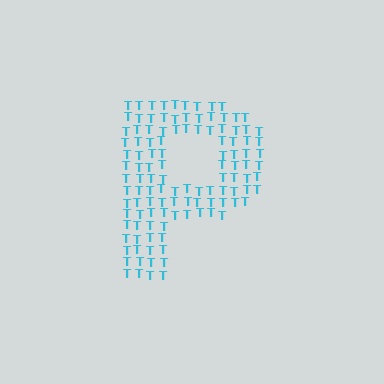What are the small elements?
The small elements are letter T's.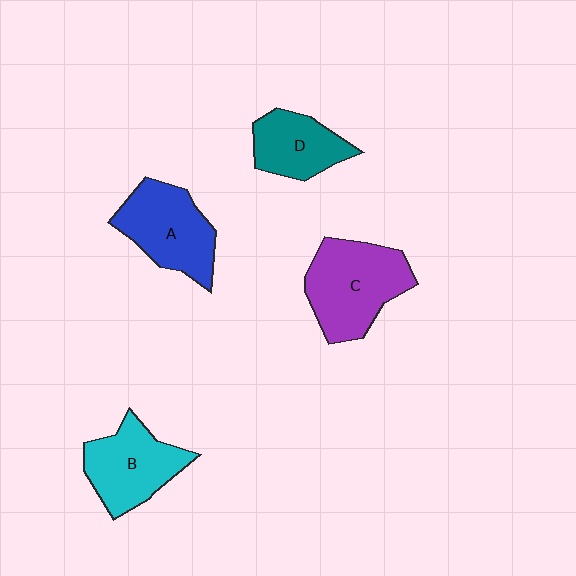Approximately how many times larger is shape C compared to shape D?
Approximately 1.6 times.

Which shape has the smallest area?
Shape D (teal).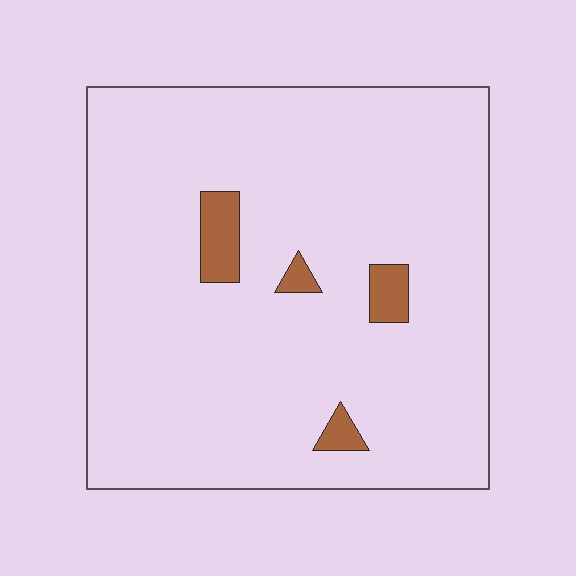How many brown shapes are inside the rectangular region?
4.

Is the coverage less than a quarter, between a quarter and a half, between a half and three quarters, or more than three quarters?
Less than a quarter.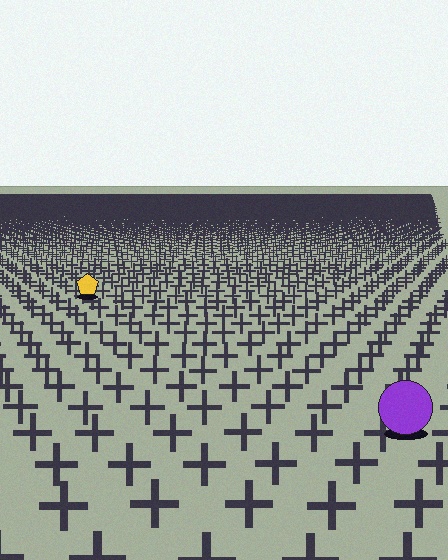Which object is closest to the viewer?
The purple circle is closest. The texture marks near it are larger and more spread out.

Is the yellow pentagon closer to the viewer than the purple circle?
No. The purple circle is closer — you can tell from the texture gradient: the ground texture is coarser near it.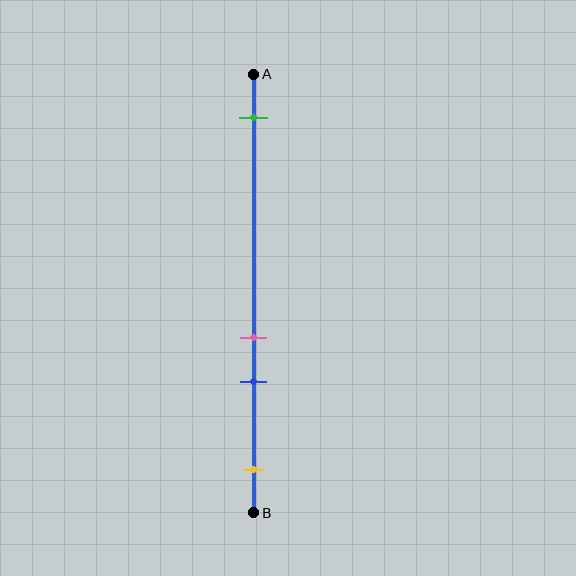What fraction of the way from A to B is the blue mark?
The blue mark is approximately 70% (0.7) of the way from A to B.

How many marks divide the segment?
There are 4 marks dividing the segment.